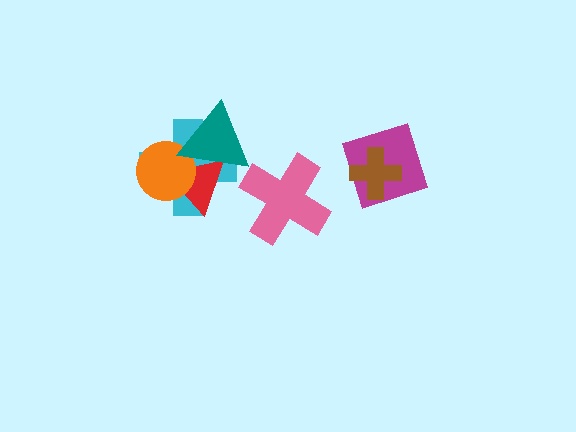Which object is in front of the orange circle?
The teal triangle is in front of the orange circle.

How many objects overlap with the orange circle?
3 objects overlap with the orange circle.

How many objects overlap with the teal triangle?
3 objects overlap with the teal triangle.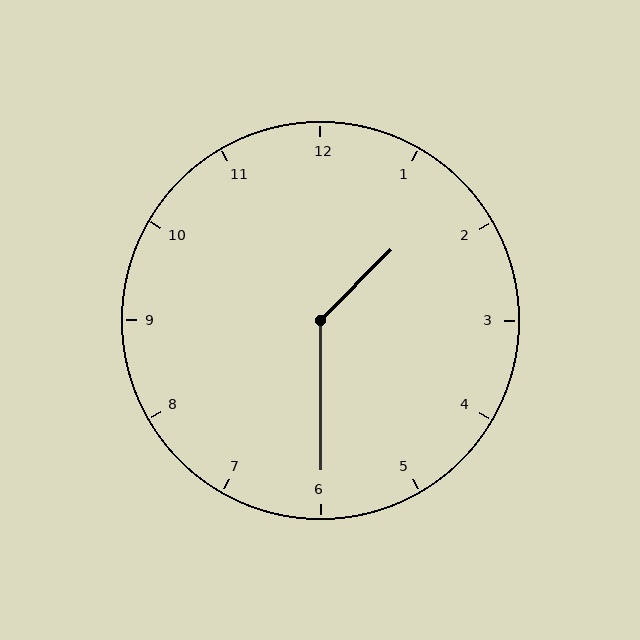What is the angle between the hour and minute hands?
Approximately 135 degrees.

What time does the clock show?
1:30.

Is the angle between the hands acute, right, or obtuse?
It is obtuse.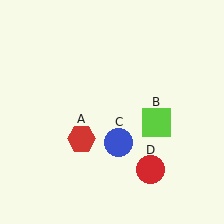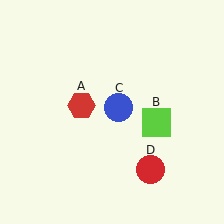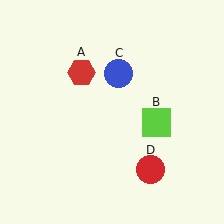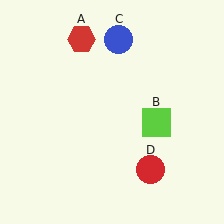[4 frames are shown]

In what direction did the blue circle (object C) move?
The blue circle (object C) moved up.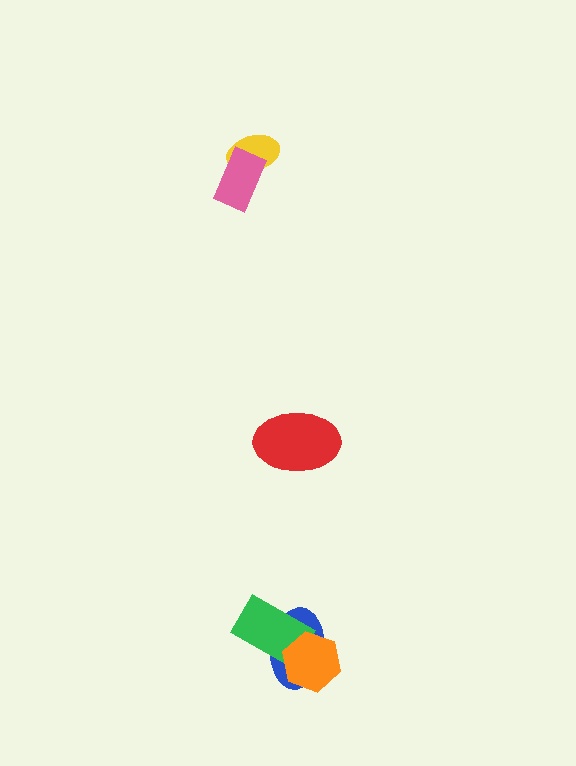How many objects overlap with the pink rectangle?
1 object overlaps with the pink rectangle.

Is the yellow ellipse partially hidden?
Yes, it is partially covered by another shape.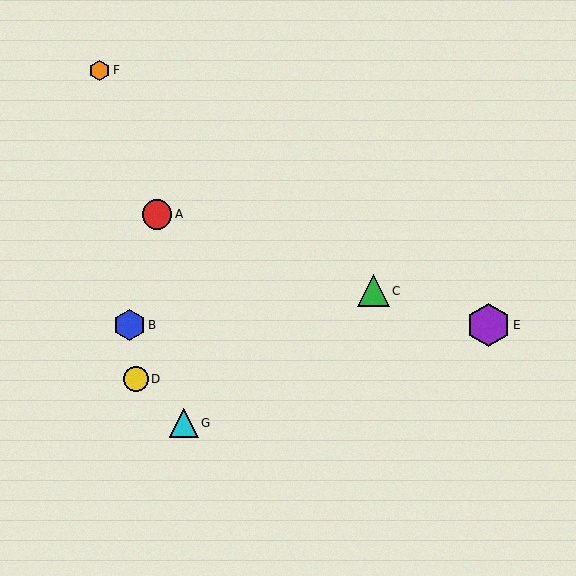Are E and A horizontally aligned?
No, E is at y≈325 and A is at y≈214.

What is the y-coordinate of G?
Object G is at y≈423.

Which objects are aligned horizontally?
Objects B, E are aligned horizontally.